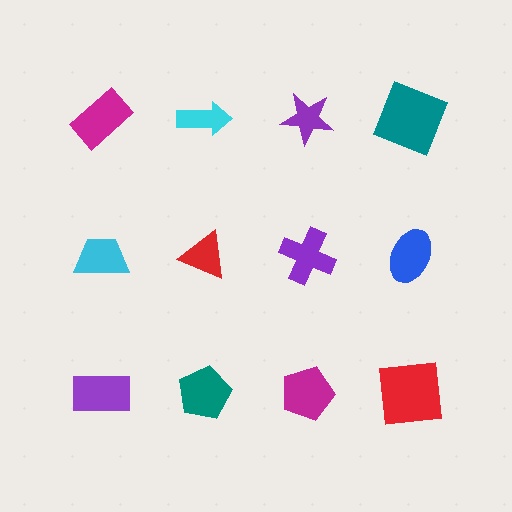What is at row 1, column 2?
A cyan arrow.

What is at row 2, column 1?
A cyan trapezoid.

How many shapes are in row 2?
4 shapes.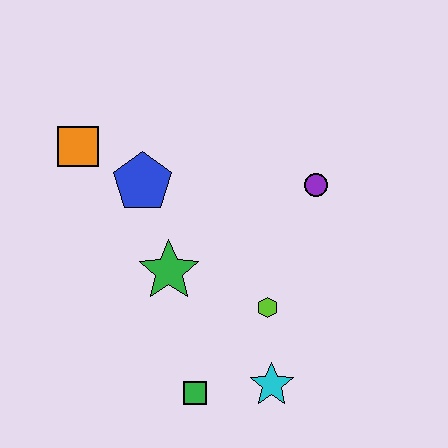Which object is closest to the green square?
The cyan star is closest to the green square.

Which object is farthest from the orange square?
The cyan star is farthest from the orange square.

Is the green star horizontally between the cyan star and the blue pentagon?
Yes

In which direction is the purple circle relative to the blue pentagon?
The purple circle is to the right of the blue pentagon.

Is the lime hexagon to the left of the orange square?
No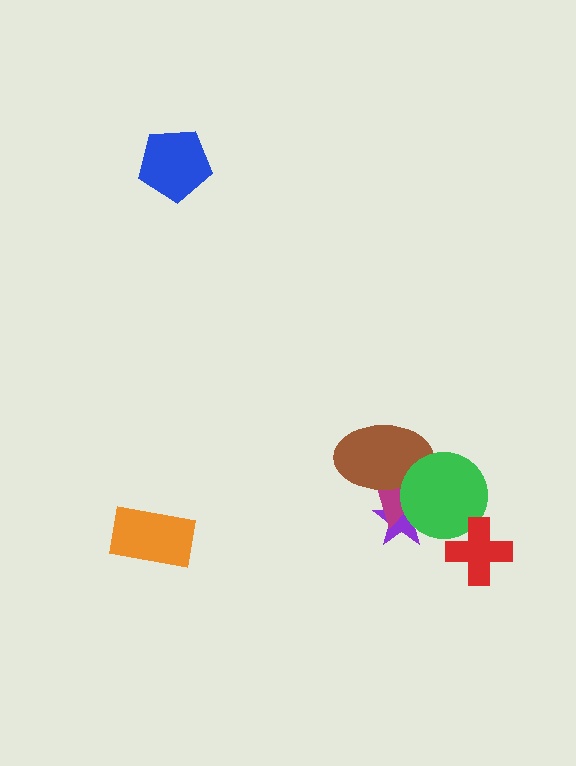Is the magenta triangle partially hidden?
Yes, it is partially covered by another shape.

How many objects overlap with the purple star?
3 objects overlap with the purple star.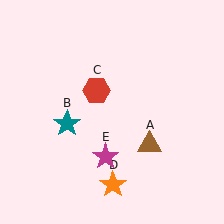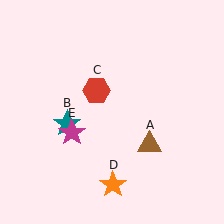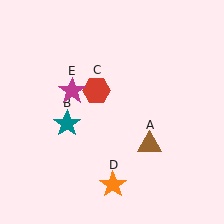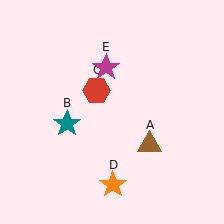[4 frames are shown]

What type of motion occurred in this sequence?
The magenta star (object E) rotated clockwise around the center of the scene.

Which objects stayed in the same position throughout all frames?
Brown triangle (object A) and teal star (object B) and red hexagon (object C) and orange star (object D) remained stationary.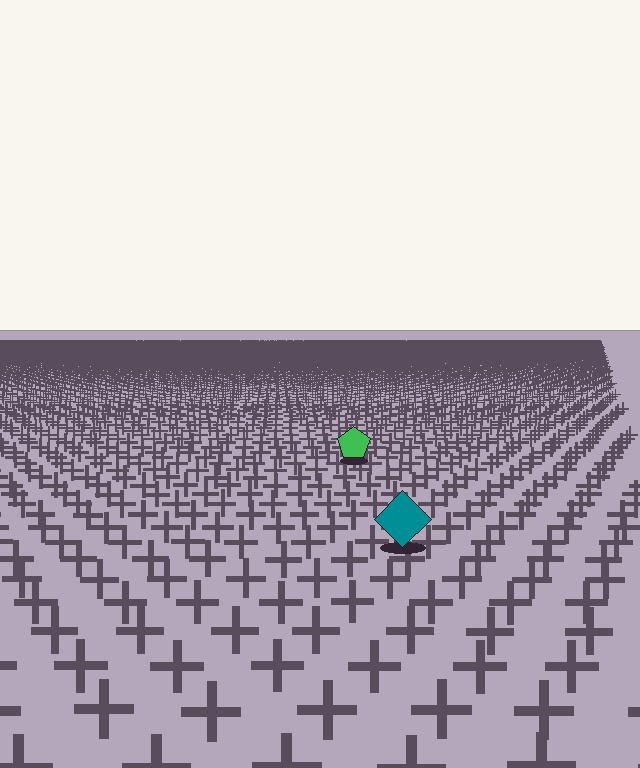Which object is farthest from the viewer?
The green pentagon is farthest from the viewer. It appears smaller and the ground texture around it is denser.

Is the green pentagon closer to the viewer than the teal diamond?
No. The teal diamond is closer — you can tell from the texture gradient: the ground texture is coarser near it.